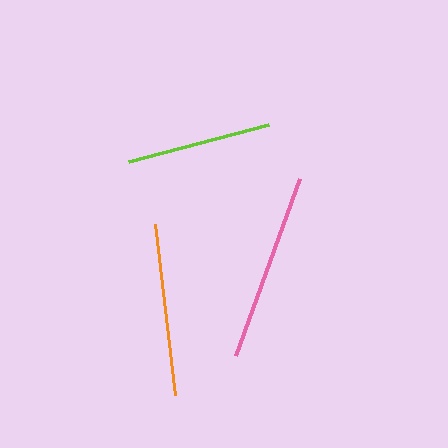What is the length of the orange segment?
The orange segment is approximately 172 pixels long.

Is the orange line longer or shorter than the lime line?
The orange line is longer than the lime line.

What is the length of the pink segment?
The pink segment is approximately 188 pixels long.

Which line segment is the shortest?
The lime line is the shortest at approximately 145 pixels.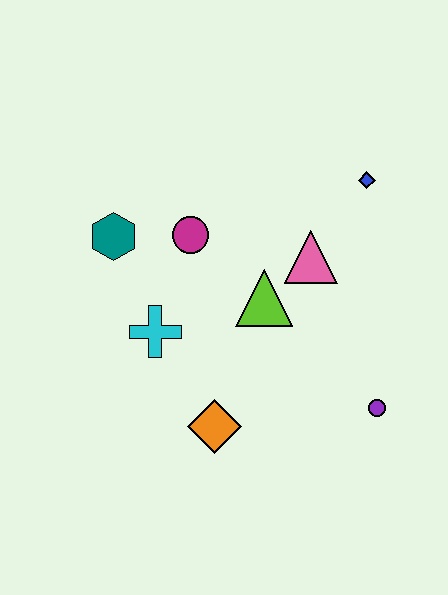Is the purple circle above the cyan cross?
No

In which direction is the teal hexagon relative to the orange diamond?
The teal hexagon is above the orange diamond.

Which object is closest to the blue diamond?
The pink triangle is closest to the blue diamond.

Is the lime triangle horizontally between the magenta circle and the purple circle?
Yes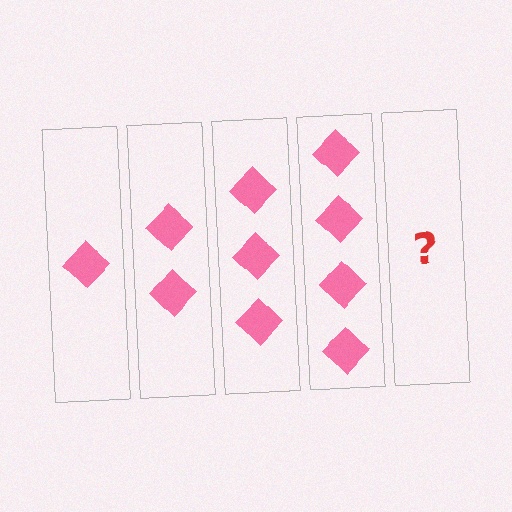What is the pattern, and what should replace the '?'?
The pattern is that each step adds one more diamond. The '?' should be 5 diamonds.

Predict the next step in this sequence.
The next step is 5 diamonds.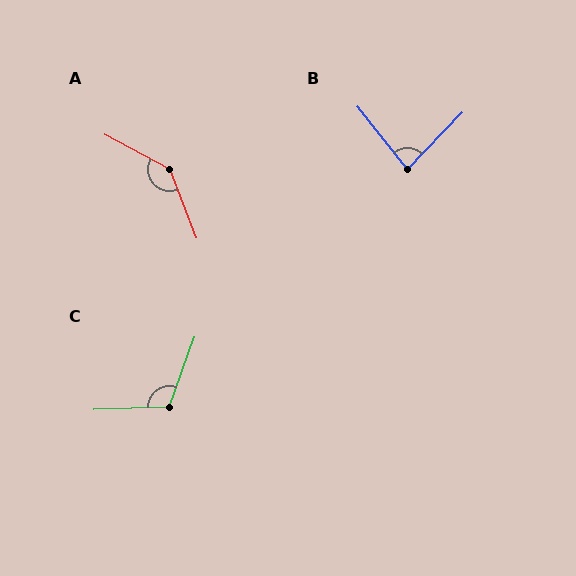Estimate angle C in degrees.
Approximately 112 degrees.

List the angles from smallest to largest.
B (83°), C (112°), A (139°).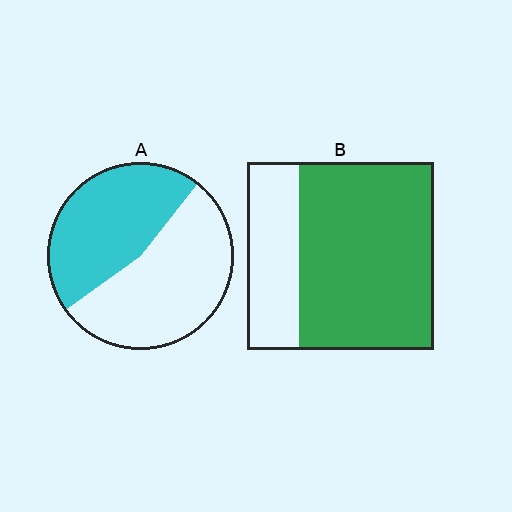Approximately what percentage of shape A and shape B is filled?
A is approximately 45% and B is approximately 70%.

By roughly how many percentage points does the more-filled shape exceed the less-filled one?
By roughly 25 percentage points (B over A).